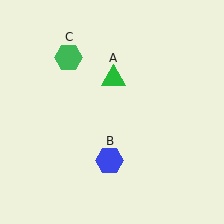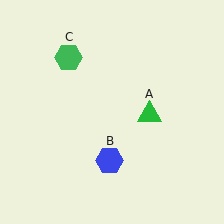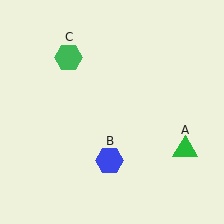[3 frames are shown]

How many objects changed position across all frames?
1 object changed position: green triangle (object A).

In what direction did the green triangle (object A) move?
The green triangle (object A) moved down and to the right.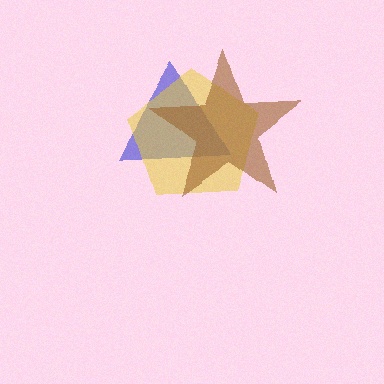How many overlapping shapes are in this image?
There are 3 overlapping shapes in the image.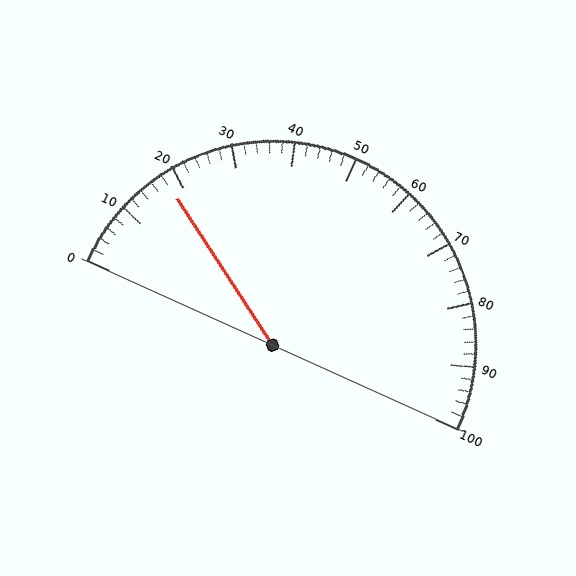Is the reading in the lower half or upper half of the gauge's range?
The reading is in the lower half of the range (0 to 100).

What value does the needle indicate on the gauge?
The needle indicates approximately 18.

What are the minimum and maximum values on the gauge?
The gauge ranges from 0 to 100.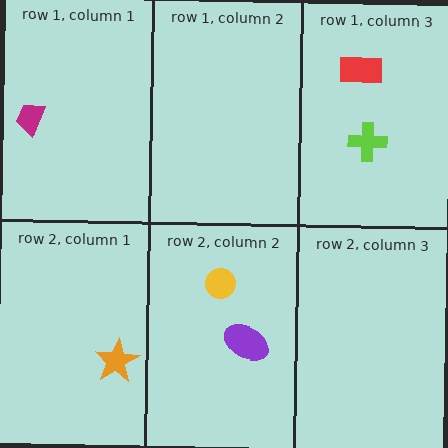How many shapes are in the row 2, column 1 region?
1.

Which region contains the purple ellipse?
The row 2, column 2 region.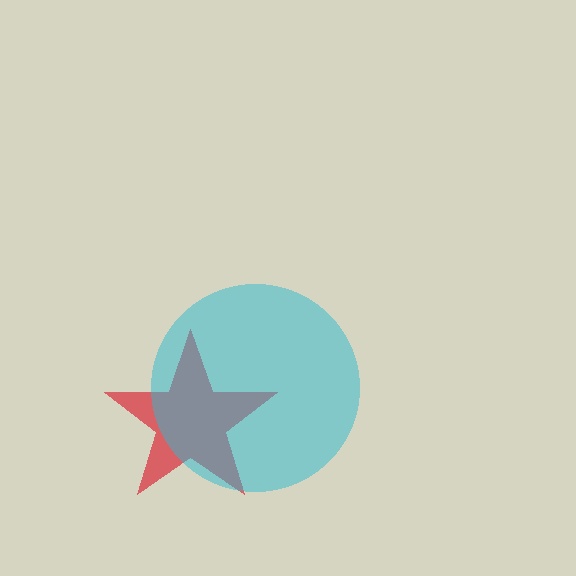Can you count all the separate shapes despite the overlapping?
Yes, there are 2 separate shapes.